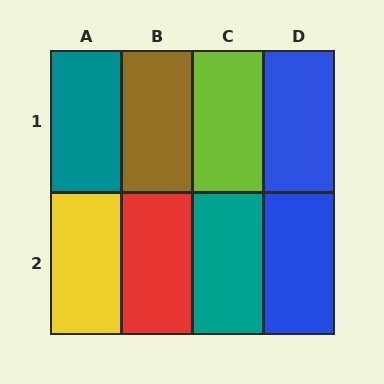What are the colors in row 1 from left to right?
Teal, brown, lime, blue.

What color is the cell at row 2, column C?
Teal.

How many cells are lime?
1 cell is lime.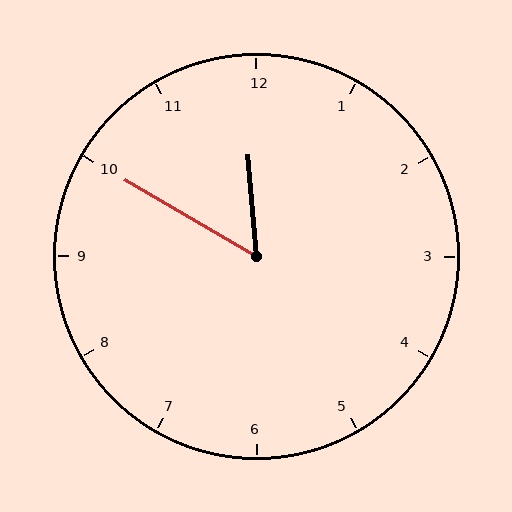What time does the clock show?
11:50.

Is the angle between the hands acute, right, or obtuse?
It is acute.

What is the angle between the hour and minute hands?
Approximately 55 degrees.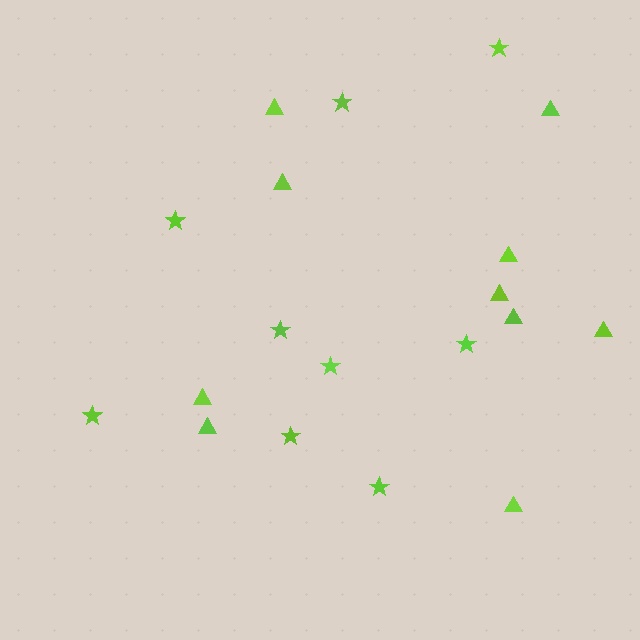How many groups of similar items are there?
There are 2 groups: one group of stars (9) and one group of triangles (10).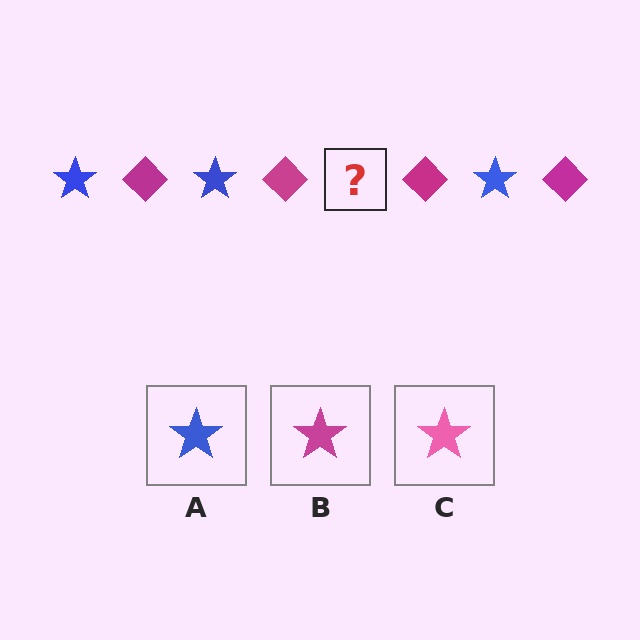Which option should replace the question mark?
Option A.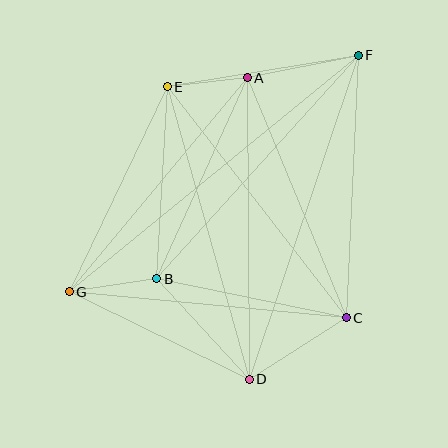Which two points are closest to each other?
Points A and E are closest to each other.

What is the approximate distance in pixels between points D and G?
The distance between D and G is approximately 200 pixels.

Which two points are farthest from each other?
Points F and G are farthest from each other.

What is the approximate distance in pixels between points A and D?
The distance between A and D is approximately 301 pixels.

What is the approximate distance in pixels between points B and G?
The distance between B and G is approximately 88 pixels.